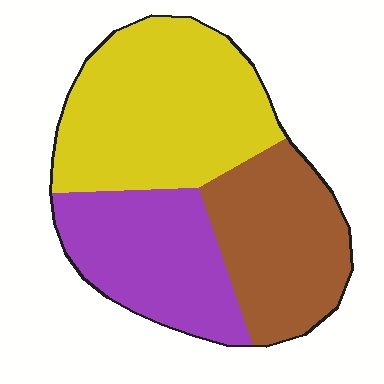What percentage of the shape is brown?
Brown takes up between a quarter and a half of the shape.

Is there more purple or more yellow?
Yellow.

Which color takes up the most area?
Yellow, at roughly 45%.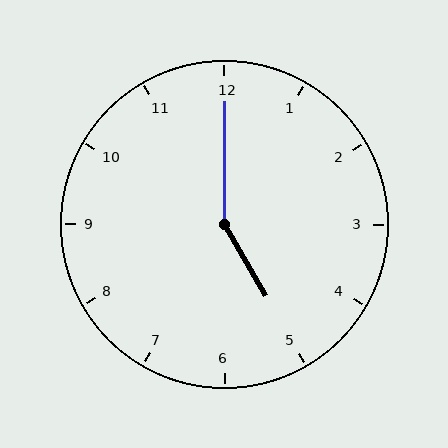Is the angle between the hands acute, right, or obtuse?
It is obtuse.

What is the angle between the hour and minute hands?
Approximately 150 degrees.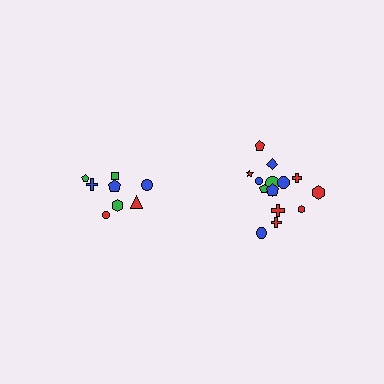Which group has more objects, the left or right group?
The right group.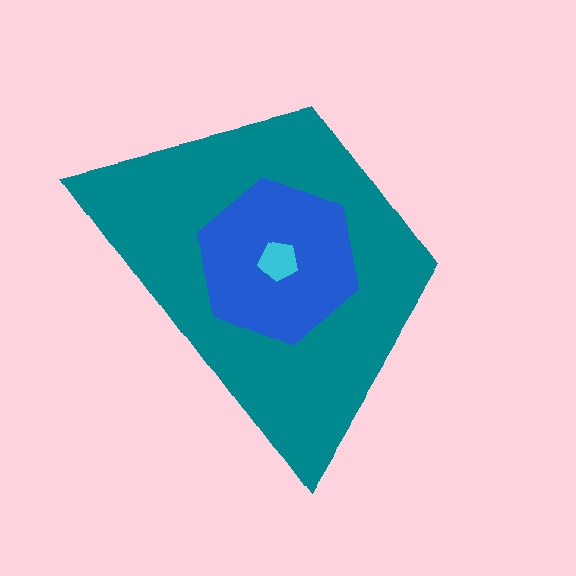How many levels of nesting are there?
3.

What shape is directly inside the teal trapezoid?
The blue hexagon.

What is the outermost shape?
The teal trapezoid.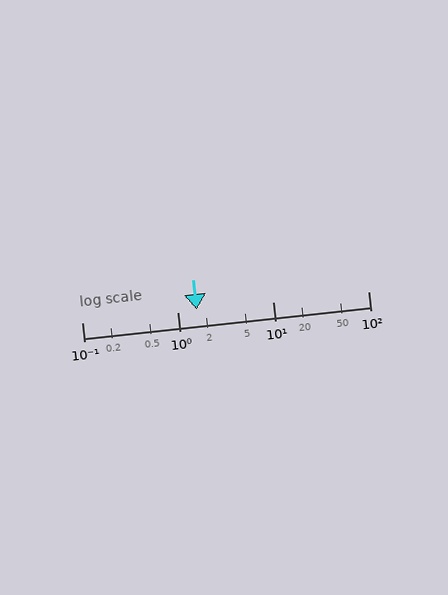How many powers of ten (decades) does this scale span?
The scale spans 3 decades, from 0.1 to 100.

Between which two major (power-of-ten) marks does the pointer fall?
The pointer is between 1 and 10.